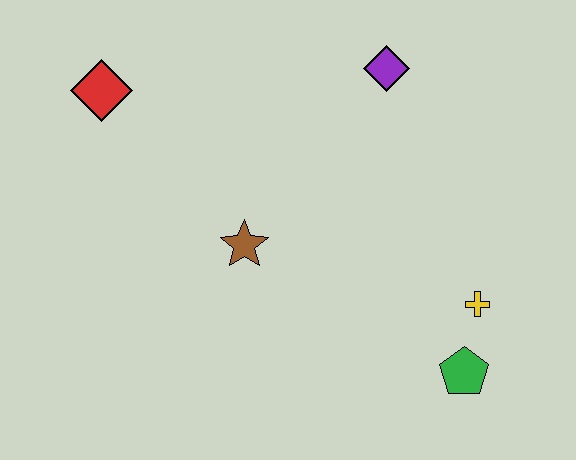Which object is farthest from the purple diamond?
The green pentagon is farthest from the purple diamond.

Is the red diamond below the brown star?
No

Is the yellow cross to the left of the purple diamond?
No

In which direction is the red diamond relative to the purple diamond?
The red diamond is to the left of the purple diamond.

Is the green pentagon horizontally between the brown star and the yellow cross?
Yes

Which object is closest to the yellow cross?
The green pentagon is closest to the yellow cross.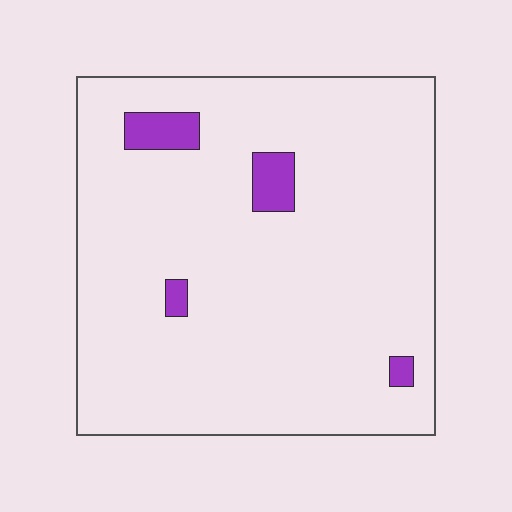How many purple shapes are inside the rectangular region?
4.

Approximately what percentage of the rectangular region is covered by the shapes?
Approximately 5%.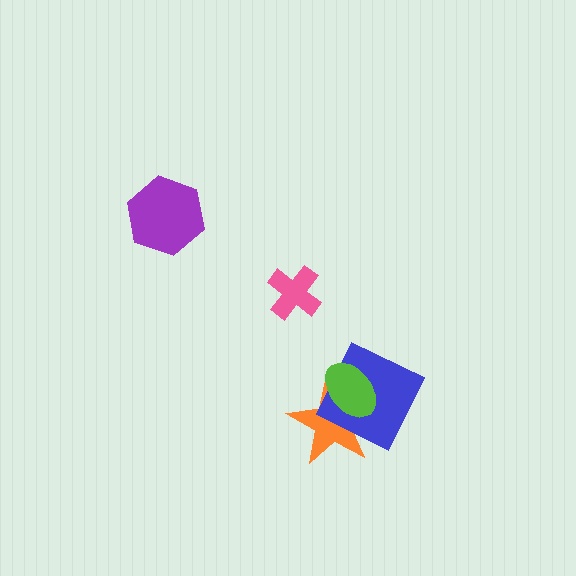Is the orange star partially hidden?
Yes, it is partially covered by another shape.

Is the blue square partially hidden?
Yes, it is partially covered by another shape.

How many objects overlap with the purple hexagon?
0 objects overlap with the purple hexagon.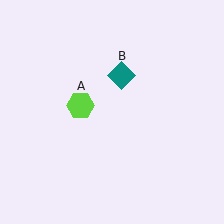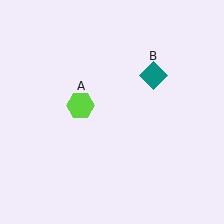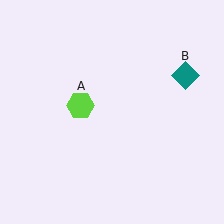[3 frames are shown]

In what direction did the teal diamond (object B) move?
The teal diamond (object B) moved right.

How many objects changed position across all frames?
1 object changed position: teal diamond (object B).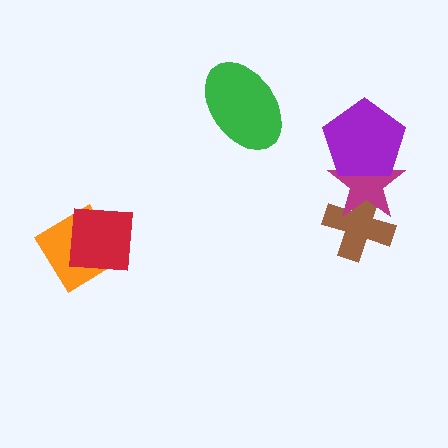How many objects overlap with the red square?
1 object overlaps with the red square.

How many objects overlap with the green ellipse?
0 objects overlap with the green ellipse.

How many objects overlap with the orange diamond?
1 object overlaps with the orange diamond.